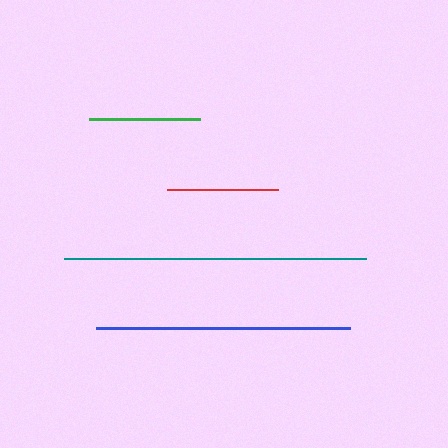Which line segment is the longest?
The teal line is the longest at approximately 302 pixels.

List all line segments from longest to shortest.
From longest to shortest: teal, blue, green, red.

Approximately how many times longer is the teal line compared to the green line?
The teal line is approximately 2.7 times the length of the green line.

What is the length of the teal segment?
The teal segment is approximately 302 pixels long.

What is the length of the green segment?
The green segment is approximately 111 pixels long.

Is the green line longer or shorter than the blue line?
The blue line is longer than the green line.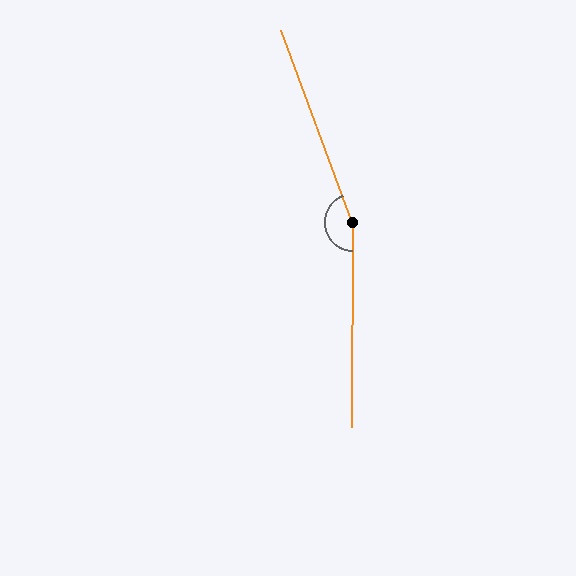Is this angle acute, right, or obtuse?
It is obtuse.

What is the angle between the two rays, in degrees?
Approximately 159 degrees.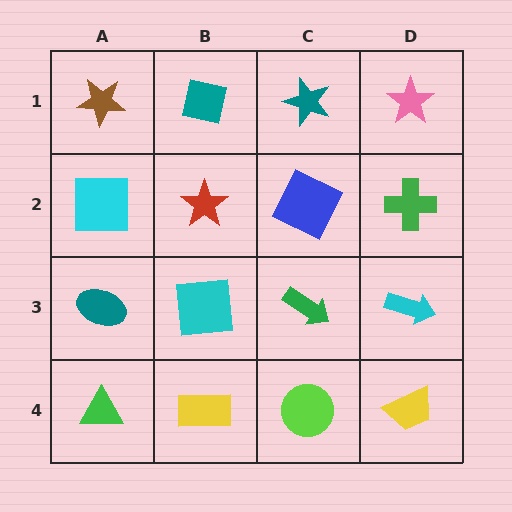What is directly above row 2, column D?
A pink star.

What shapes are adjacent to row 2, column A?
A brown star (row 1, column A), a teal ellipse (row 3, column A), a red star (row 2, column B).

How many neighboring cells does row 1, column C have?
3.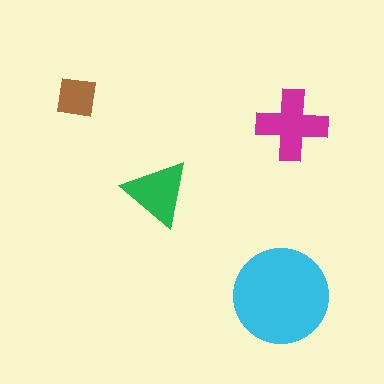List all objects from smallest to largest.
The brown square, the green triangle, the magenta cross, the cyan circle.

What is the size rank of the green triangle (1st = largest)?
3rd.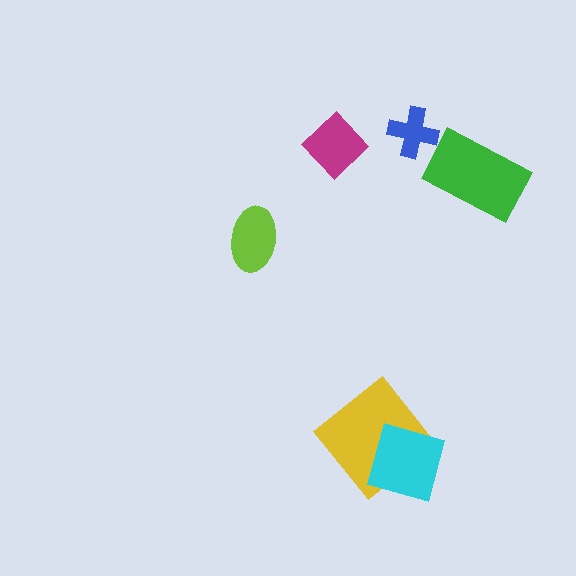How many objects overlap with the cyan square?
1 object overlaps with the cyan square.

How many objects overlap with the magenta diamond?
0 objects overlap with the magenta diamond.